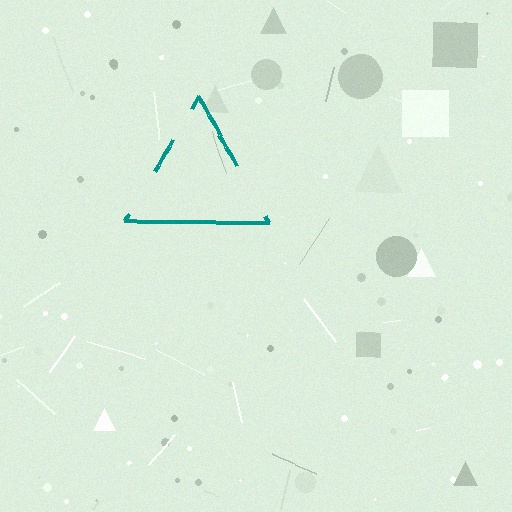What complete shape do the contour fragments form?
The contour fragments form a triangle.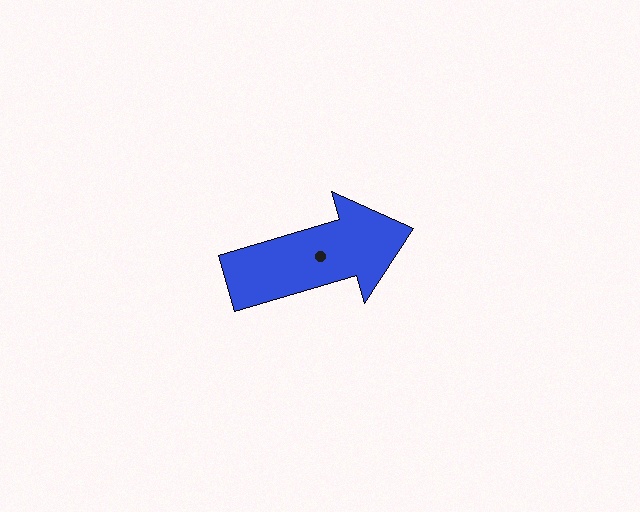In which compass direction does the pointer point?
East.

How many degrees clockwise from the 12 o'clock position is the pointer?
Approximately 74 degrees.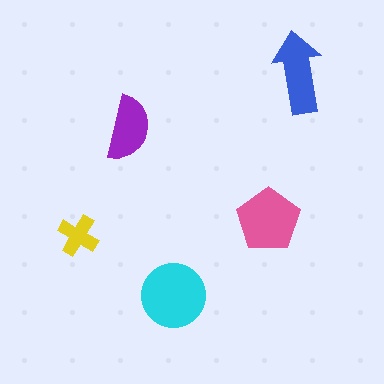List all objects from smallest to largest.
The yellow cross, the purple semicircle, the blue arrow, the pink pentagon, the cyan circle.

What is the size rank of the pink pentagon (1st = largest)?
2nd.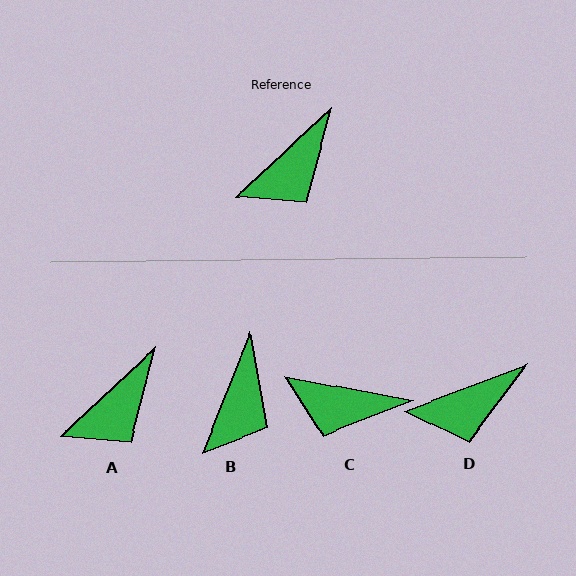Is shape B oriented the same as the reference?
No, it is off by about 25 degrees.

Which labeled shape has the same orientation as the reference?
A.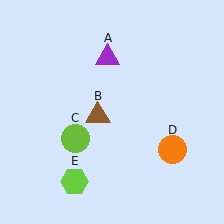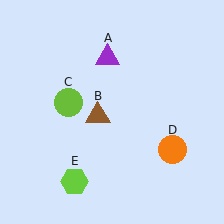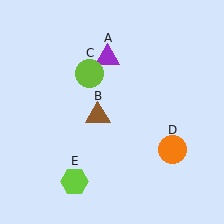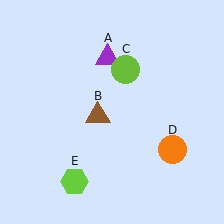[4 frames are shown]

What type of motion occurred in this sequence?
The lime circle (object C) rotated clockwise around the center of the scene.